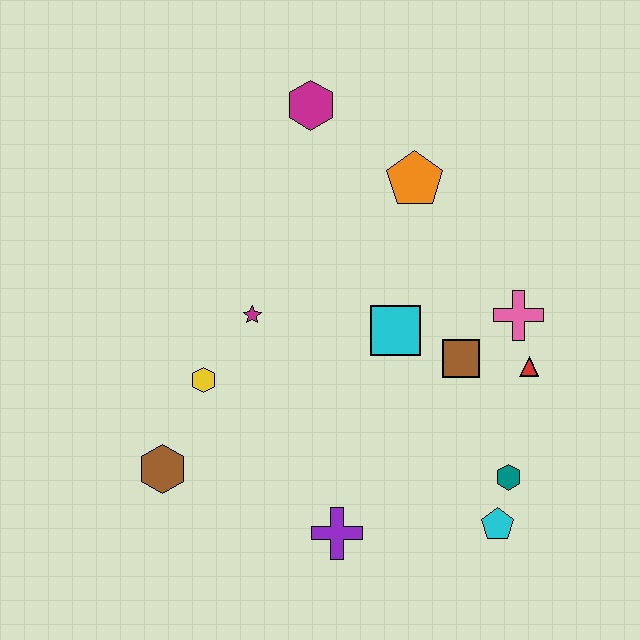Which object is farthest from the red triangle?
The brown hexagon is farthest from the red triangle.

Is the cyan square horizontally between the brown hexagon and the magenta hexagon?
No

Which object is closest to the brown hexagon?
The yellow hexagon is closest to the brown hexagon.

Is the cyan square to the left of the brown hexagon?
No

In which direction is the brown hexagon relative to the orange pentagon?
The brown hexagon is below the orange pentagon.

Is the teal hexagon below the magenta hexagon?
Yes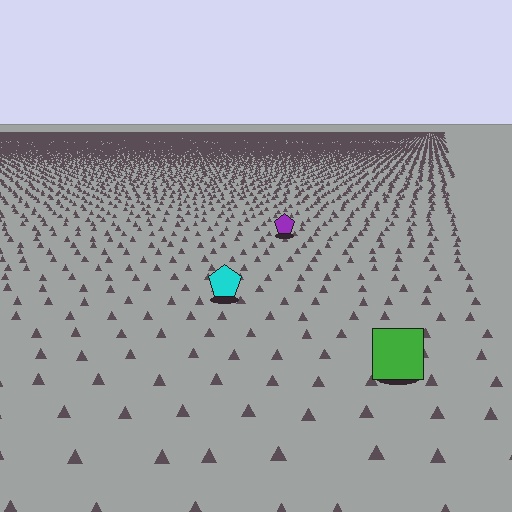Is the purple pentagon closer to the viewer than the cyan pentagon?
No. The cyan pentagon is closer — you can tell from the texture gradient: the ground texture is coarser near it.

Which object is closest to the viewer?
The green square is closest. The texture marks near it are larger and more spread out.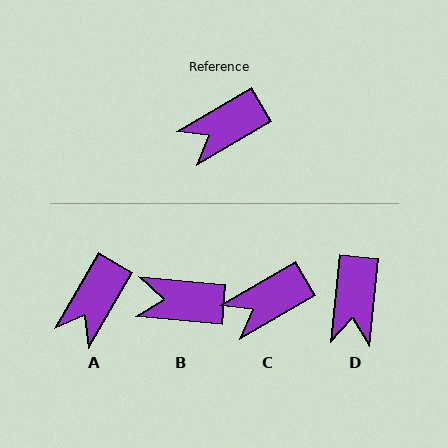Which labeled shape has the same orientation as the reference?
C.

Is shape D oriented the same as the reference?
No, it is off by about 54 degrees.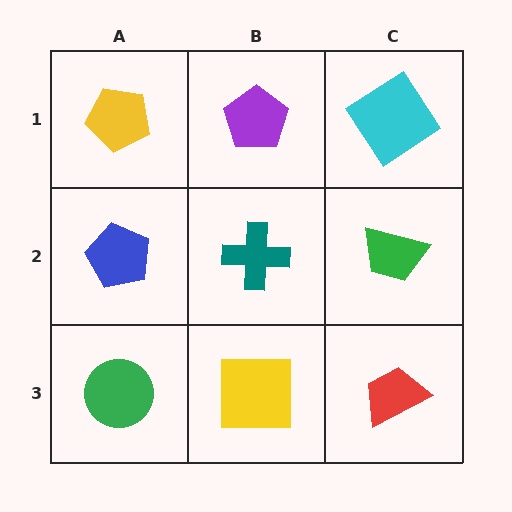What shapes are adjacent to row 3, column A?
A blue pentagon (row 2, column A), a yellow square (row 3, column B).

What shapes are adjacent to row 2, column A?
A yellow pentagon (row 1, column A), a green circle (row 3, column A), a teal cross (row 2, column B).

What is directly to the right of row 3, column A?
A yellow square.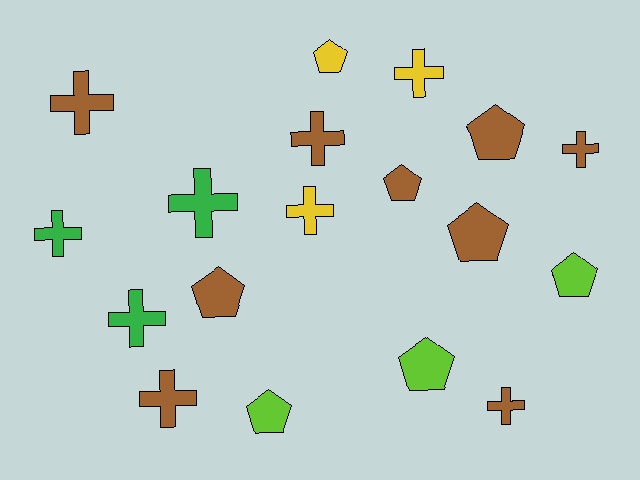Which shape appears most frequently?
Cross, with 10 objects.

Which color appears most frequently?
Brown, with 9 objects.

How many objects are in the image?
There are 18 objects.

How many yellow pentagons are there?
There is 1 yellow pentagon.